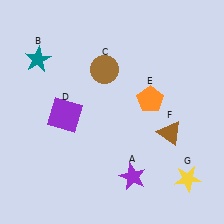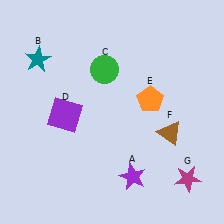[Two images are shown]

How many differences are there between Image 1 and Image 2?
There are 2 differences between the two images.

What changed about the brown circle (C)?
In Image 1, C is brown. In Image 2, it changed to green.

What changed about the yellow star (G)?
In Image 1, G is yellow. In Image 2, it changed to magenta.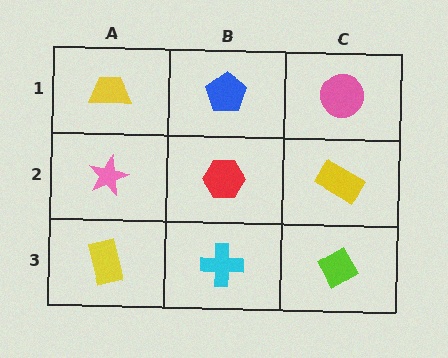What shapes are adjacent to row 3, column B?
A red hexagon (row 2, column B), a yellow rectangle (row 3, column A), a lime diamond (row 3, column C).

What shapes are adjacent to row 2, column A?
A yellow trapezoid (row 1, column A), a yellow rectangle (row 3, column A), a red hexagon (row 2, column B).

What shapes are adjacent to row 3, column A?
A pink star (row 2, column A), a cyan cross (row 3, column B).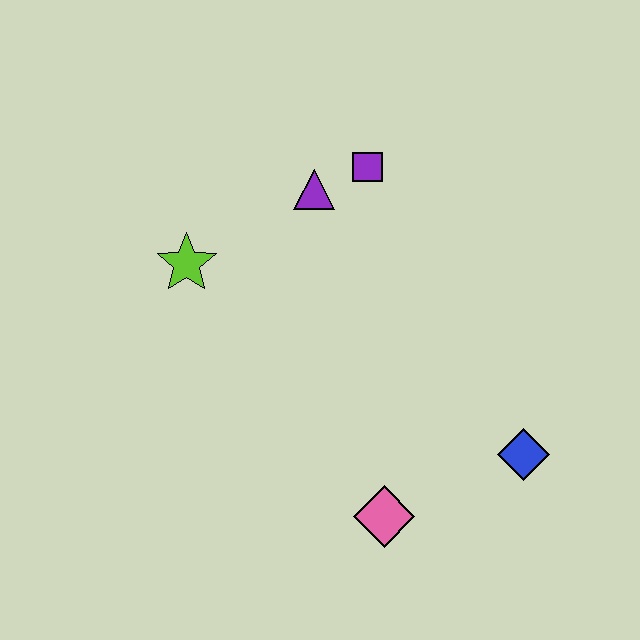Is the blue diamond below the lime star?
Yes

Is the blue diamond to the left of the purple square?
No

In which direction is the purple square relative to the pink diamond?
The purple square is above the pink diamond.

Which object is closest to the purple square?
The purple triangle is closest to the purple square.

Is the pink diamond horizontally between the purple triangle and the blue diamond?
Yes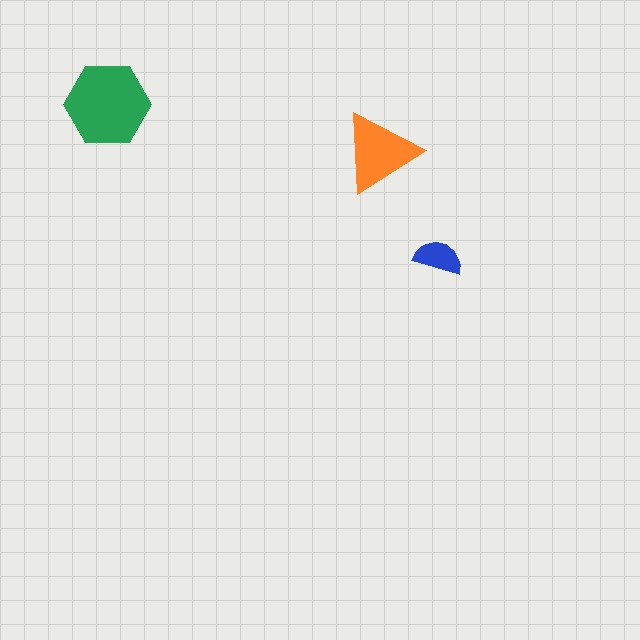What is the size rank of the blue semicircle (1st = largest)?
3rd.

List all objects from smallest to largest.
The blue semicircle, the orange triangle, the green hexagon.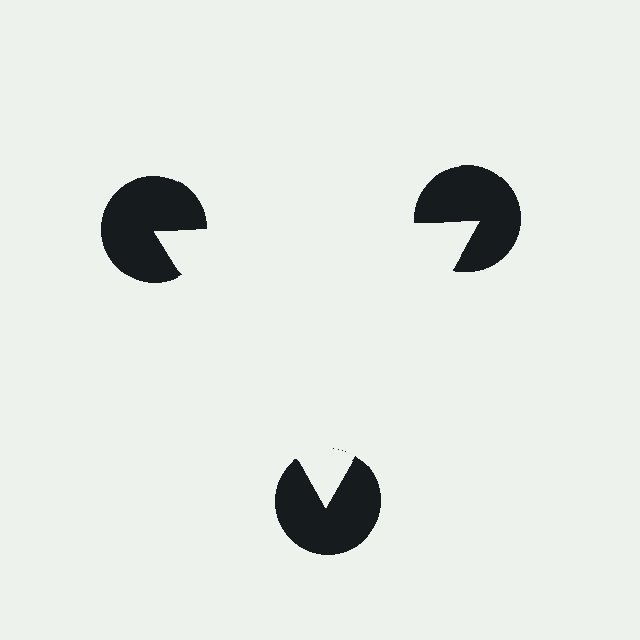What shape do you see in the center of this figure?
An illusory triangle — its edges are inferred from the aligned wedge cuts in the pac-man discs, not physically drawn.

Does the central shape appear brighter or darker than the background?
It typically appears slightly brighter than the background, even though no actual brightness change is drawn.